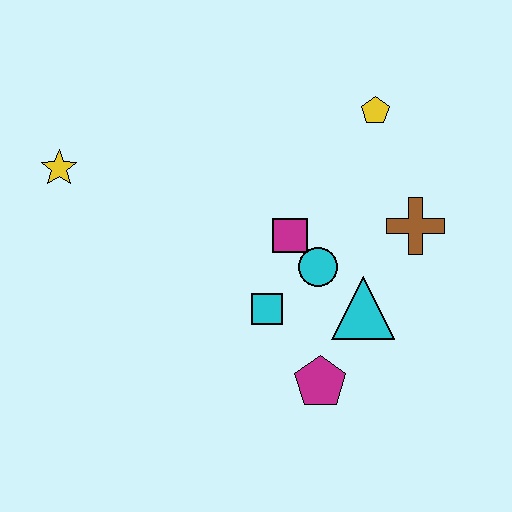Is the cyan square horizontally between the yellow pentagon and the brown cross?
No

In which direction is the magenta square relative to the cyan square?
The magenta square is above the cyan square.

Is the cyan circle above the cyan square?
Yes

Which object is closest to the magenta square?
The cyan circle is closest to the magenta square.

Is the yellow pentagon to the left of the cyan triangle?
No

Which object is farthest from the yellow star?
The brown cross is farthest from the yellow star.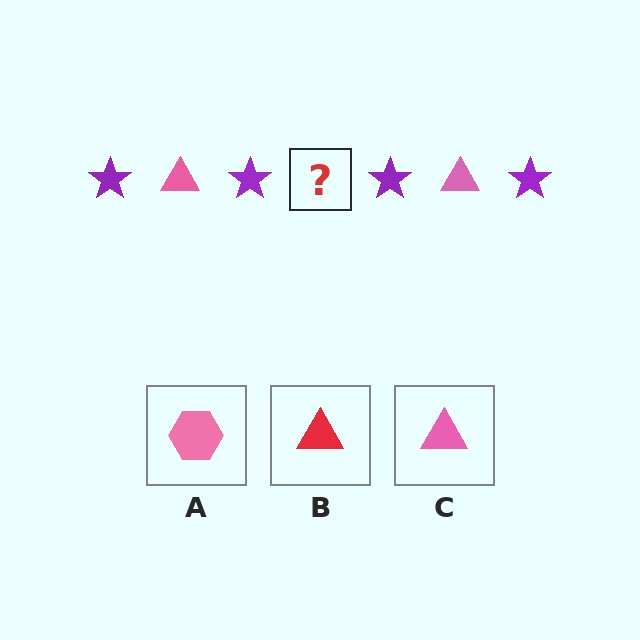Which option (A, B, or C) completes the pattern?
C.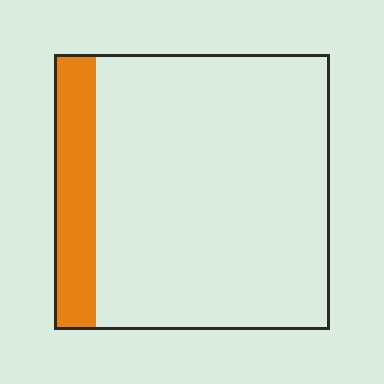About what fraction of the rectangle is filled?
About one sixth (1/6).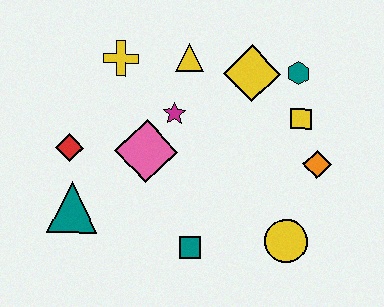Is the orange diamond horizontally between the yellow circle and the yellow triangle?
No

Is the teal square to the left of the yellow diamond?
Yes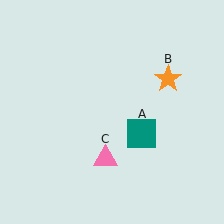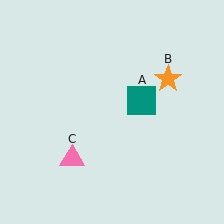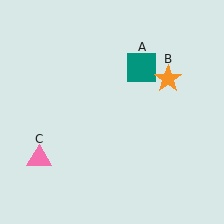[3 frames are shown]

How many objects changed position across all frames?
2 objects changed position: teal square (object A), pink triangle (object C).